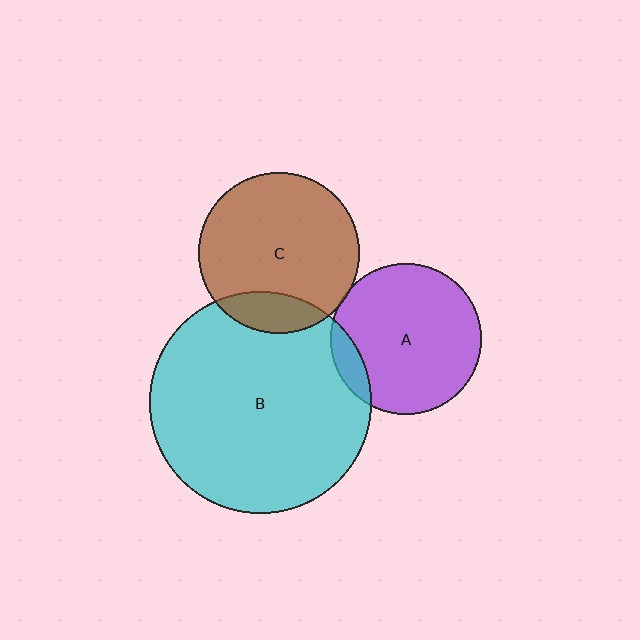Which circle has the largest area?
Circle B (cyan).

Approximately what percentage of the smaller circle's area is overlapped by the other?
Approximately 10%.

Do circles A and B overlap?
Yes.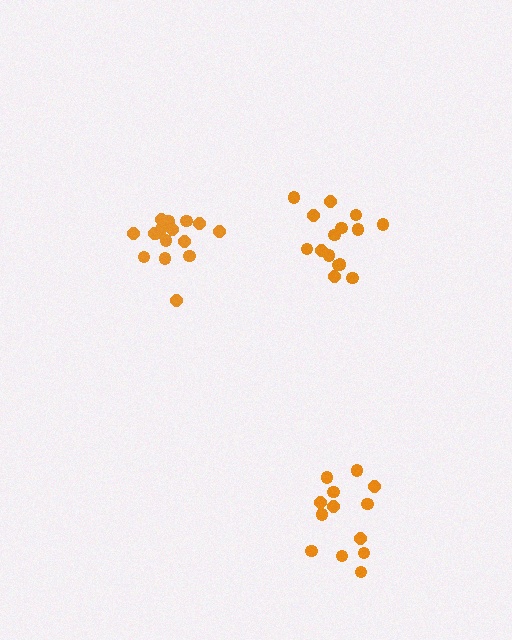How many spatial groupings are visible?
There are 3 spatial groupings.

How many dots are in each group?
Group 1: 15 dots, Group 2: 13 dots, Group 3: 16 dots (44 total).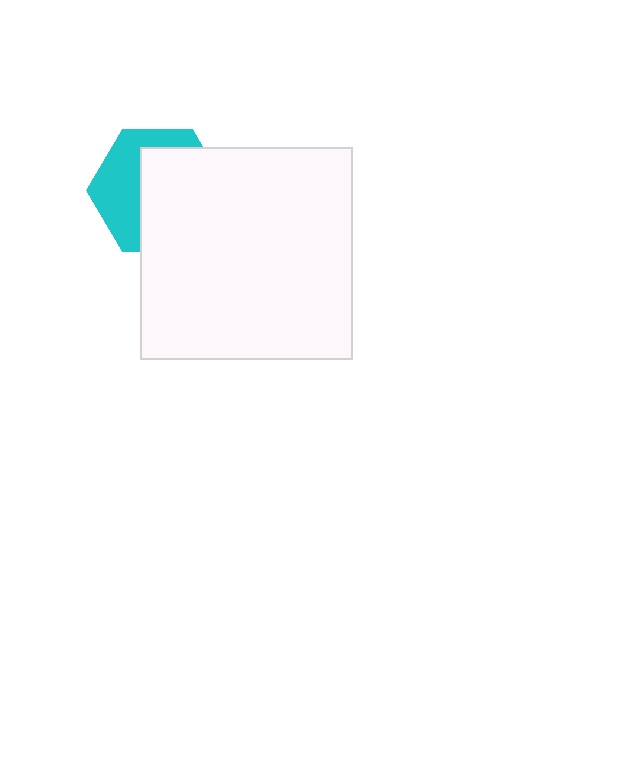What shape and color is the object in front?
The object in front is a white square.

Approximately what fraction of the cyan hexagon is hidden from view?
Roughly 59% of the cyan hexagon is hidden behind the white square.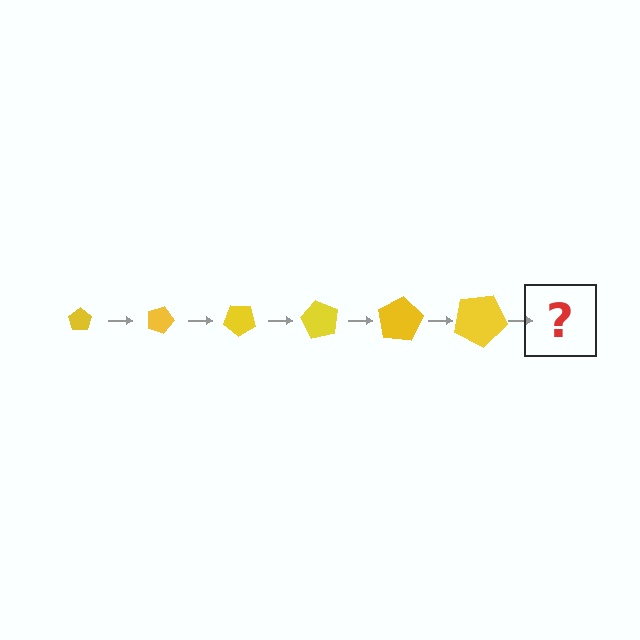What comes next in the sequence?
The next element should be a pentagon, larger than the previous one and rotated 120 degrees from the start.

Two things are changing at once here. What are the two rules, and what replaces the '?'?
The two rules are that the pentagon grows larger each step and it rotates 20 degrees each step. The '?' should be a pentagon, larger than the previous one and rotated 120 degrees from the start.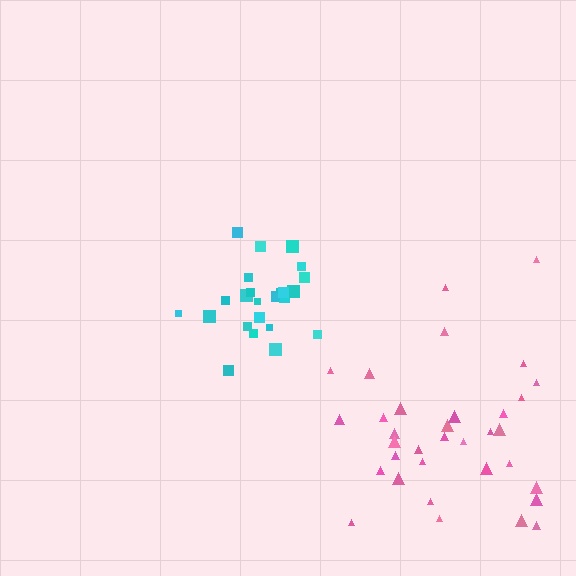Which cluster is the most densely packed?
Cyan.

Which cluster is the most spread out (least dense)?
Pink.